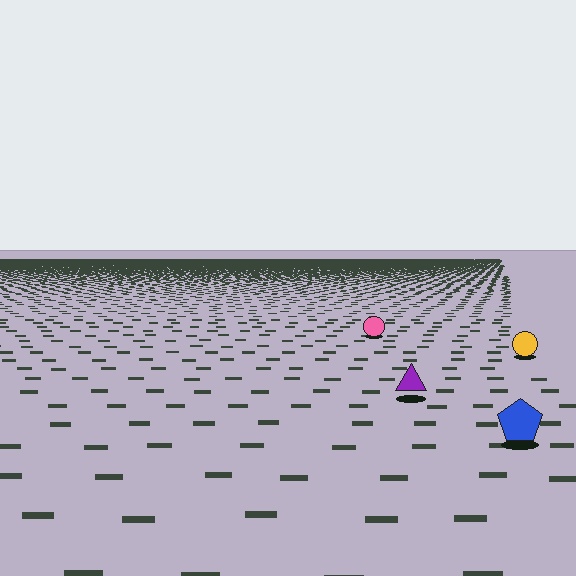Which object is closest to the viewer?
The blue pentagon is closest. The texture marks near it are larger and more spread out.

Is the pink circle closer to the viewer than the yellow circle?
No. The yellow circle is closer — you can tell from the texture gradient: the ground texture is coarser near it.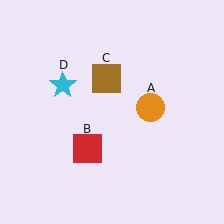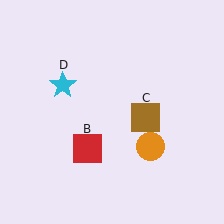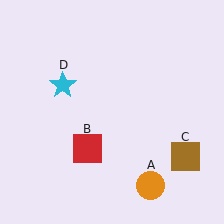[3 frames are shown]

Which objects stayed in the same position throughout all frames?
Red square (object B) and cyan star (object D) remained stationary.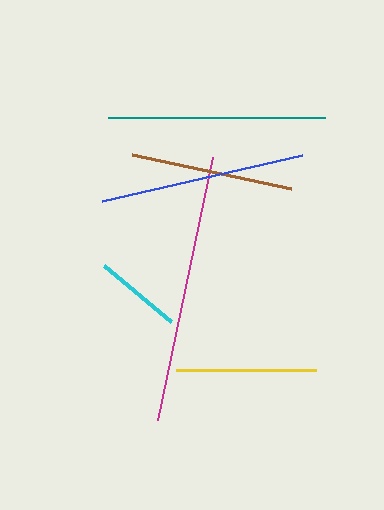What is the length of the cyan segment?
The cyan segment is approximately 87 pixels long.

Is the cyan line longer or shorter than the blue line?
The blue line is longer than the cyan line.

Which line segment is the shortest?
The cyan line is the shortest at approximately 87 pixels.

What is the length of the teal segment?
The teal segment is approximately 217 pixels long.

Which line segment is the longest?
The magenta line is the longest at approximately 268 pixels.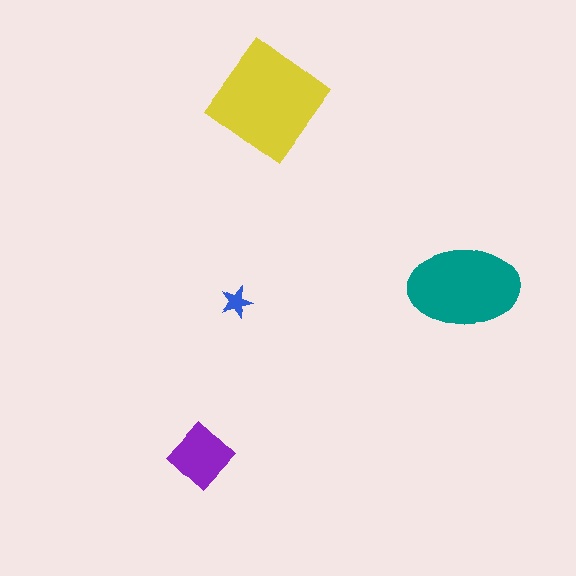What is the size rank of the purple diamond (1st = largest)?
3rd.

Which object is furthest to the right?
The teal ellipse is rightmost.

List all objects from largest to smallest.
The yellow diamond, the teal ellipse, the purple diamond, the blue star.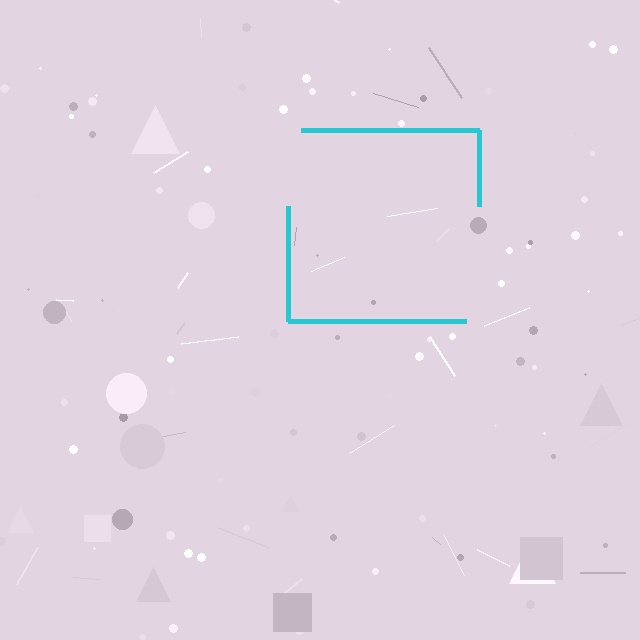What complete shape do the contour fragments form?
The contour fragments form a square.